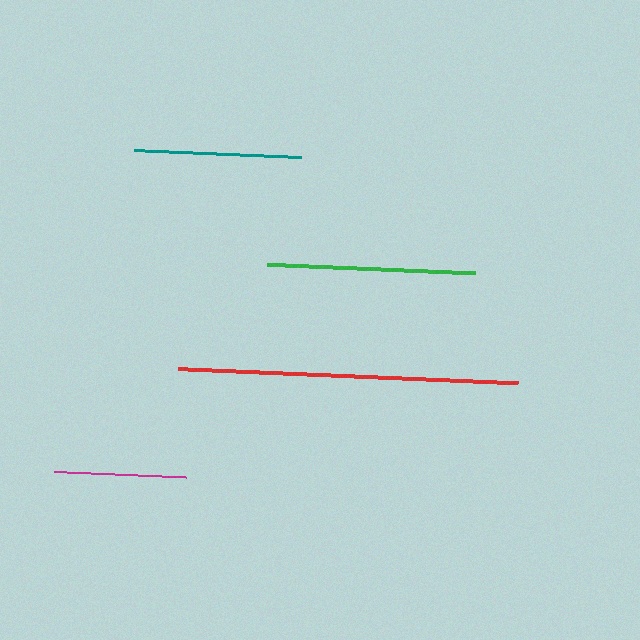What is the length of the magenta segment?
The magenta segment is approximately 132 pixels long.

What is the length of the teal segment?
The teal segment is approximately 167 pixels long.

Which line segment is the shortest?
The magenta line is the shortest at approximately 132 pixels.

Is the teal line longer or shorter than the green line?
The green line is longer than the teal line.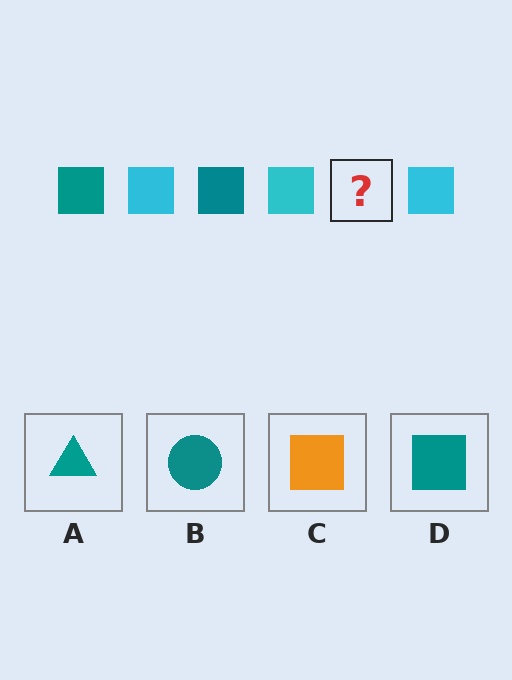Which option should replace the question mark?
Option D.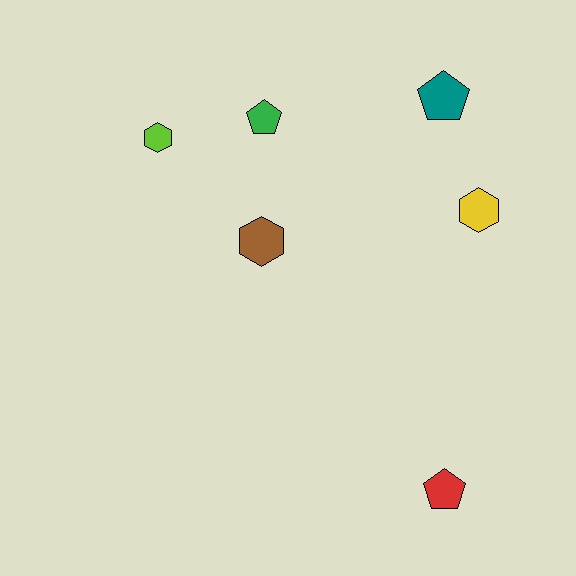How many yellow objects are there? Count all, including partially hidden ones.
There is 1 yellow object.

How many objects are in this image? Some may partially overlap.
There are 6 objects.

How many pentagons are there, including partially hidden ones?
There are 3 pentagons.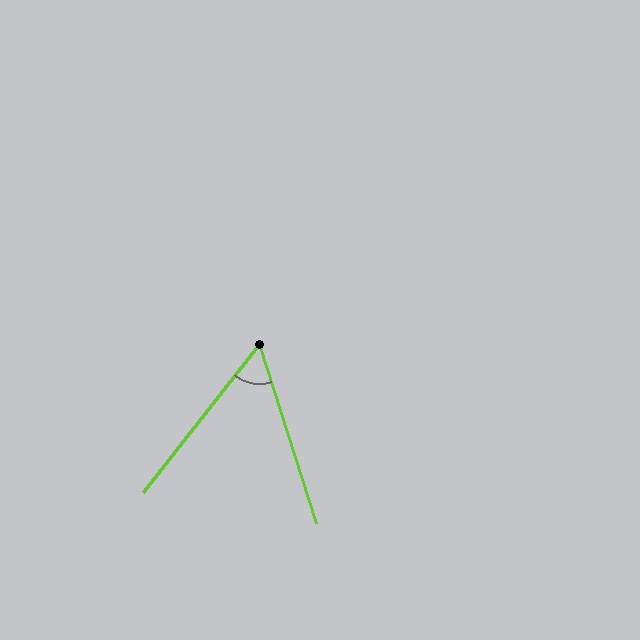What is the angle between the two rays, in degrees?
Approximately 56 degrees.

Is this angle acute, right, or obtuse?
It is acute.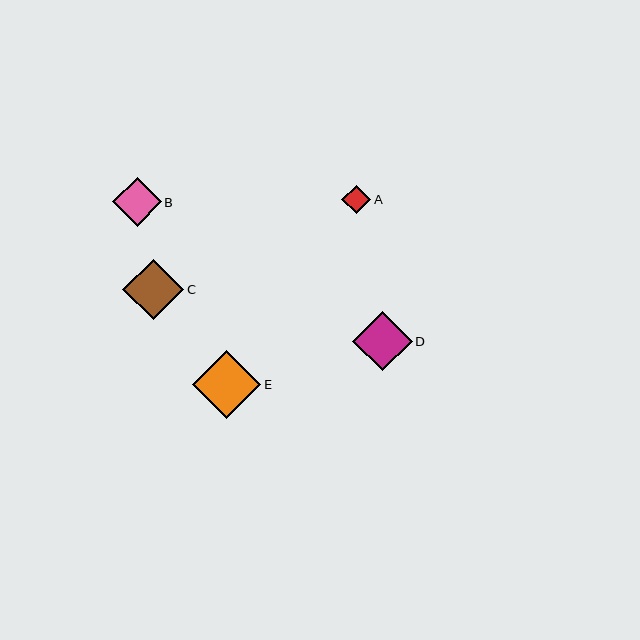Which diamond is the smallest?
Diamond A is the smallest with a size of approximately 29 pixels.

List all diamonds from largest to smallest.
From largest to smallest: E, C, D, B, A.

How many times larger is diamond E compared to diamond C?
Diamond E is approximately 1.1 times the size of diamond C.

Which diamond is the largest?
Diamond E is the largest with a size of approximately 68 pixels.